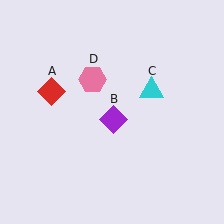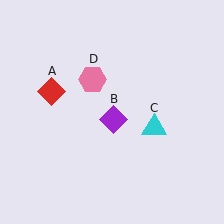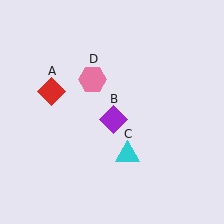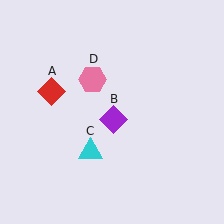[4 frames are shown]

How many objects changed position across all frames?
1 object changed position: cyan triangle (object C).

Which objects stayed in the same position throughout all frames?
Red diamond (object A) and purple diamond (object B) and pink hexagon (object D) remained stationary.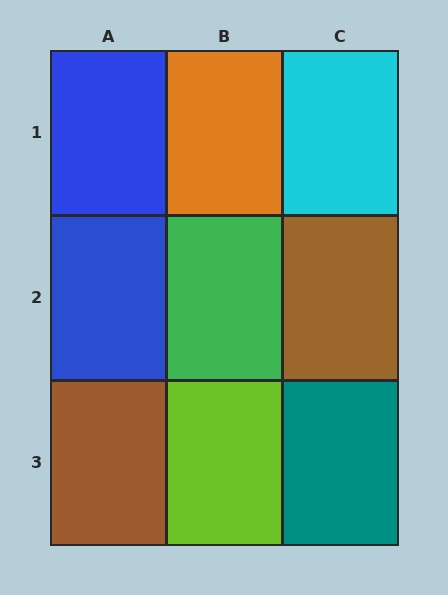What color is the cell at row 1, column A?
Blue.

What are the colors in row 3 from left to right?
Brown, lime, teal.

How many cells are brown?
2 cells are brown.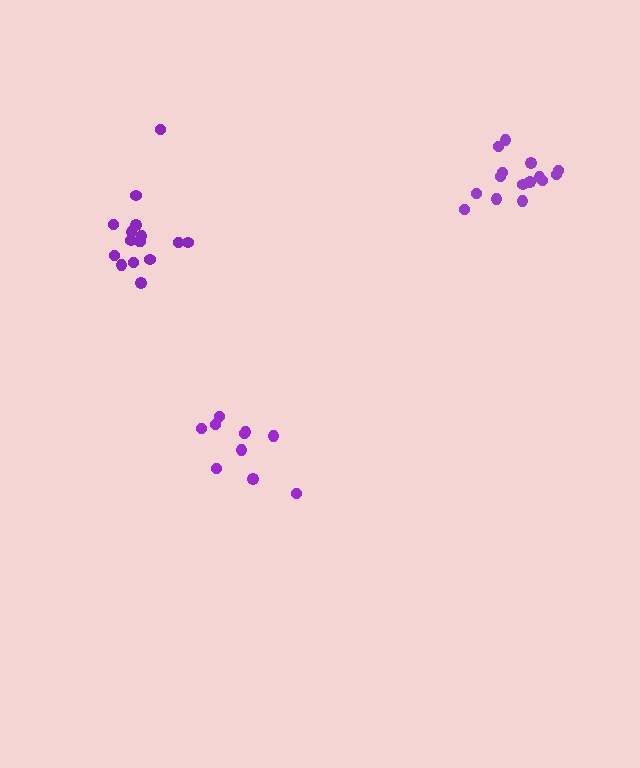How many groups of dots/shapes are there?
There are 3 groups.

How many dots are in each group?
Group 1: 15 dots, Group 2: 10 dots, Group 3: 16 dots (41 total).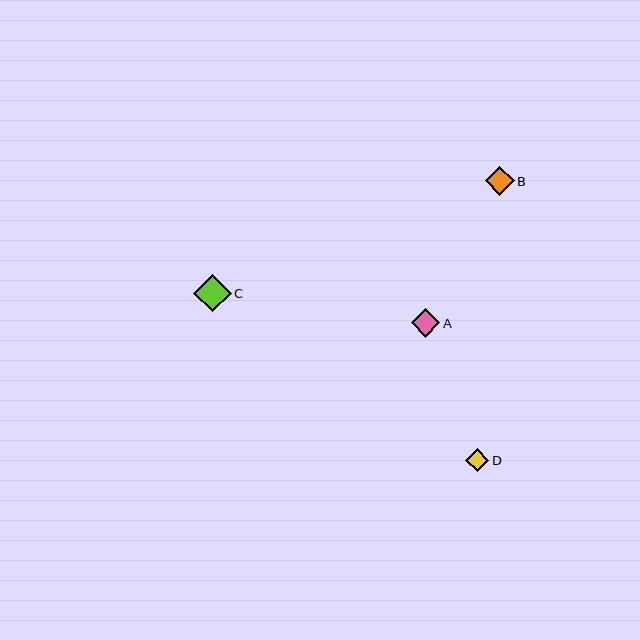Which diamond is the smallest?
Diamond D is the smallest with a size of approximately 23 pixels.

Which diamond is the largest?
Diamond C is the largest with a size of approximately 37 pixels.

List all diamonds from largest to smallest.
From largest to smallest: C, B, A, D.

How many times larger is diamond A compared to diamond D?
Diamond A is approximately 1.2 times the size of diamond D.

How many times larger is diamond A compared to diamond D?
Diamond A is approximately 1.2 times the size of diamond D.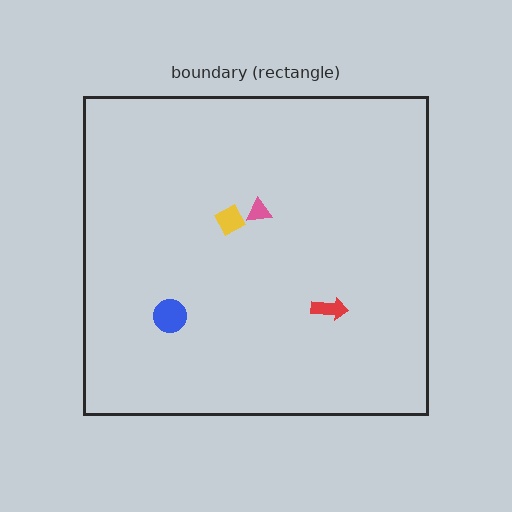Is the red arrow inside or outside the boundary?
Inside.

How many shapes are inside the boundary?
4 inside, 0 outside.